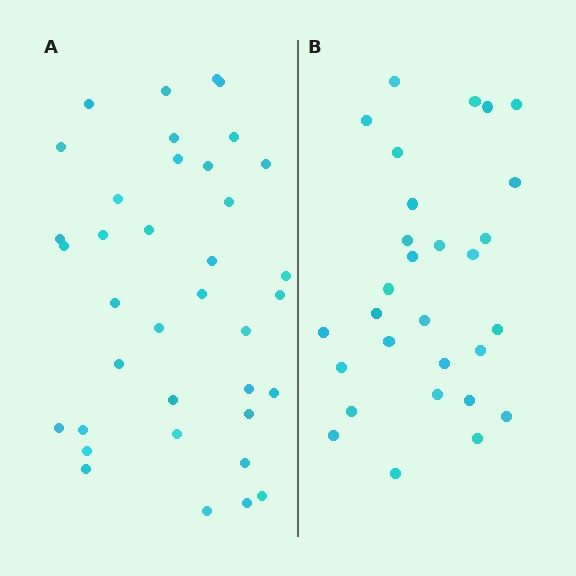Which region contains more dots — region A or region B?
Region A (the left region) has more dots.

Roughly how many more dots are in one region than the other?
Region A has roughly 8 or so more dots than region B.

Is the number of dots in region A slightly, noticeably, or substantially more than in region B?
Region A has noticeably more, but not dramatically so. The ratio is roughly 1.3 to 1.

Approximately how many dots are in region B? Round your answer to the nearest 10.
About 30 dots. (The exact count is 29, which rounds to 30.)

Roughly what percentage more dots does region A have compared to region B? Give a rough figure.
About 30% more.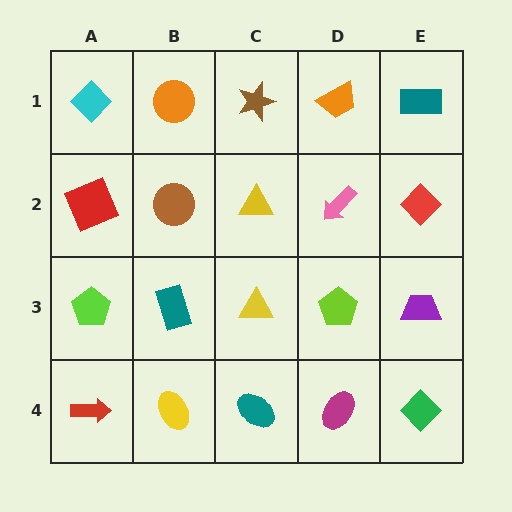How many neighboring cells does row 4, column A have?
2.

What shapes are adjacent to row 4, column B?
A teal rectangle (row 3, column B), a red arrow (row 4, column A), a teal ellipse (row 4, column C).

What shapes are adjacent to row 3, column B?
A brown circle (row 2, column B), a yellow ellipse (row 4, column B), a lime pentagon (row 3, column A), a yellow triangle (row 3, column C).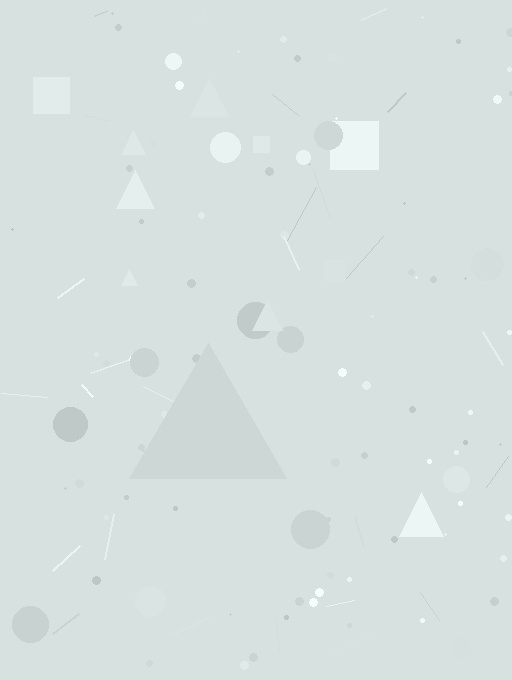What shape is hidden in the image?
A triangle is hidden in the image.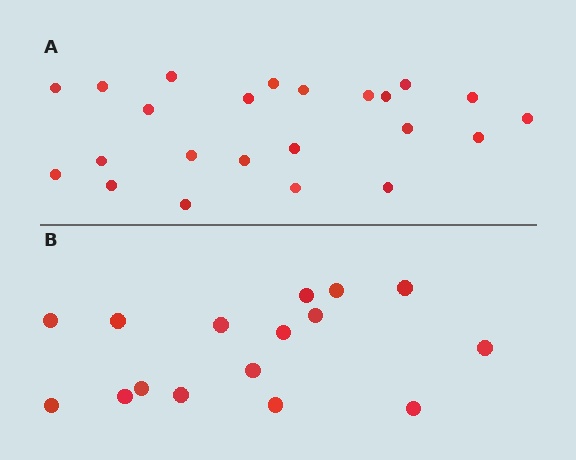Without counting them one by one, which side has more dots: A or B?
Region A (the top region) has more dots.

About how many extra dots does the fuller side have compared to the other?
Region A has roughly 8 or so more dots than region B.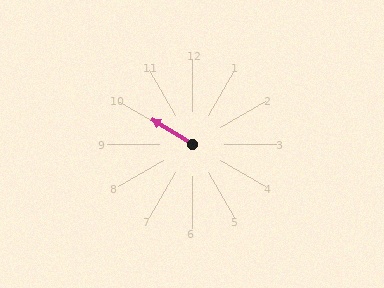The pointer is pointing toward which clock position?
Roughly 10 o'clock.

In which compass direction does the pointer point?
Northwest.